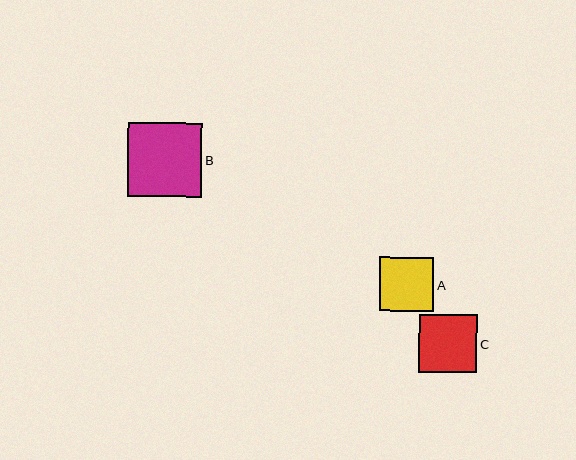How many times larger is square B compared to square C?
Square B is approximately 1.3 times the size of square C.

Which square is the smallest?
Square A is the smallest with a size of approximately 54 pixels.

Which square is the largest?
Square B is the largest with a size of approximately 74 pixels.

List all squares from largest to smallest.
From largest to smallest: B, C, A.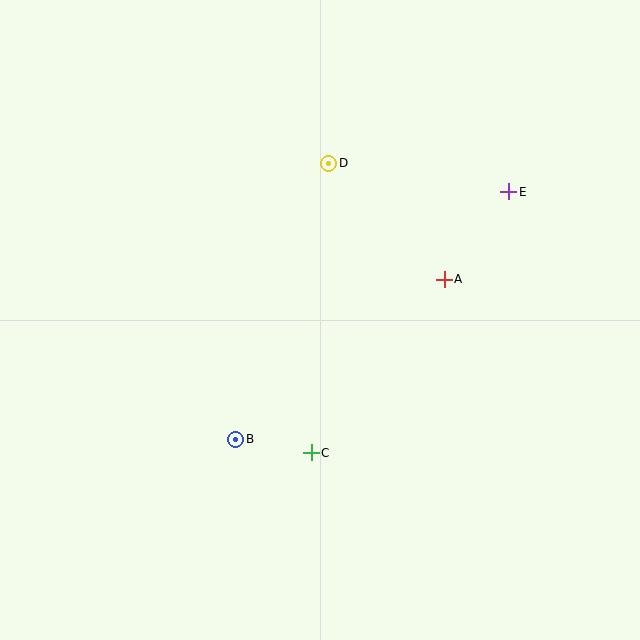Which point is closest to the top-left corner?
Point D is closest to the top-left corner.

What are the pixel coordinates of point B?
Point B is at (236, 439).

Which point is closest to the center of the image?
Point A at (444, 279) is closest to the center.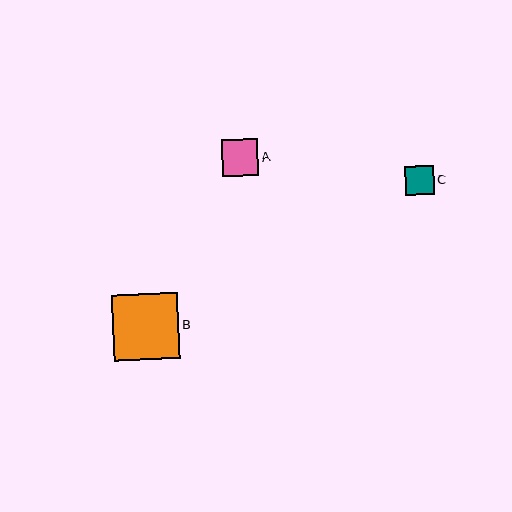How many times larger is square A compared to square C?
Square A is approximately 1.3 times the size of square C.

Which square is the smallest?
Square C is the smallest with a size of approximately 29 pixels.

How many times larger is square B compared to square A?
Square B is approximately 1.8 times the size of square A.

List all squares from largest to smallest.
From largest to smallest: B, A, C.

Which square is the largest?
Square B is the largest with a size of approximately 66 pixels.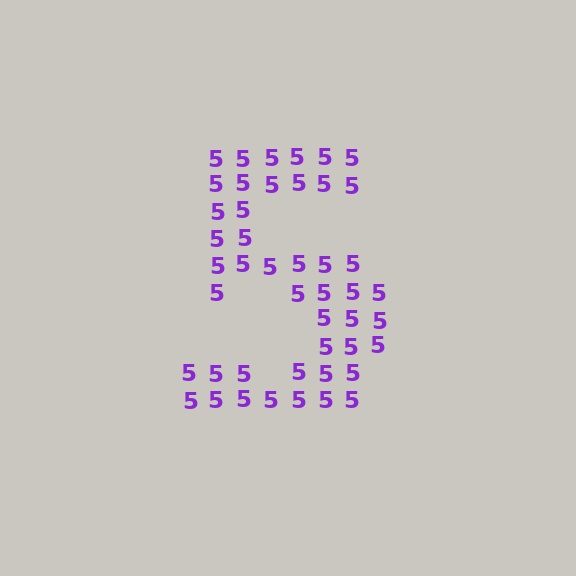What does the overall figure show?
The overall figure shows the digit 5.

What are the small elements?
The small elements are digit 5's.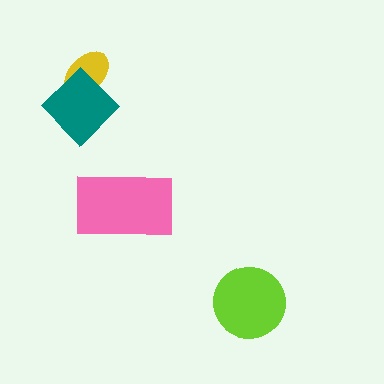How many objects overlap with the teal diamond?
1 object overlaps with the teal diamond.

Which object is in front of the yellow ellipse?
The teal diamond is in front of the yellow ellipse.